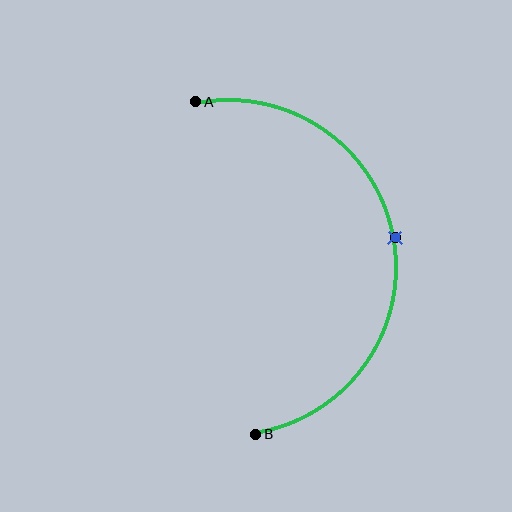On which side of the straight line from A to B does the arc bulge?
The arc bulges to the right of the straight line connecting A and B.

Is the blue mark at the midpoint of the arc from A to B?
Yes. The blue mark lies on the arc at equal arc-length from both A and B — it is the arc midpoint.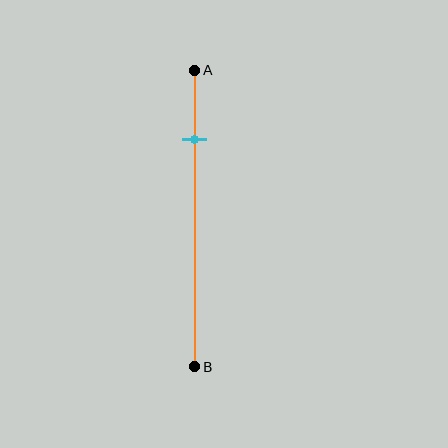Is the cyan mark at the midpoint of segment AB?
No, the mark is at about 25% from A, not at the 50% midpoint.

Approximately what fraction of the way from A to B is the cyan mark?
The cyan mark is approximately 25% of the way from A to B.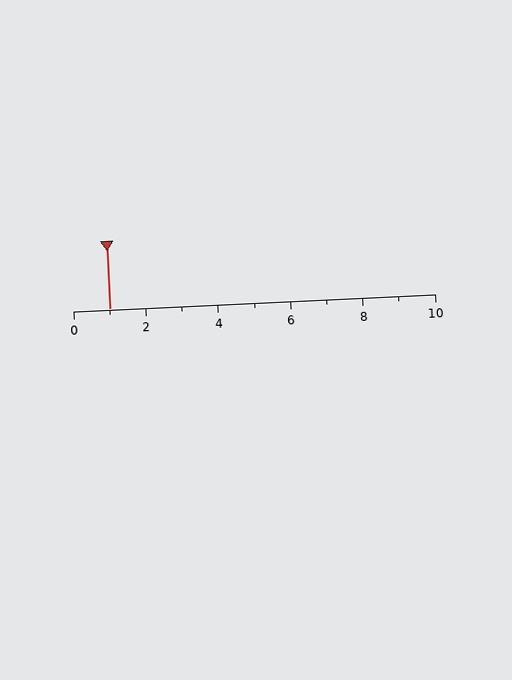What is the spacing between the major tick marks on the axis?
The major ticks are spaced 2 apart.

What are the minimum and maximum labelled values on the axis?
The axis runs from 0 to 10.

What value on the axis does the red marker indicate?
The marker indicates approximately 1.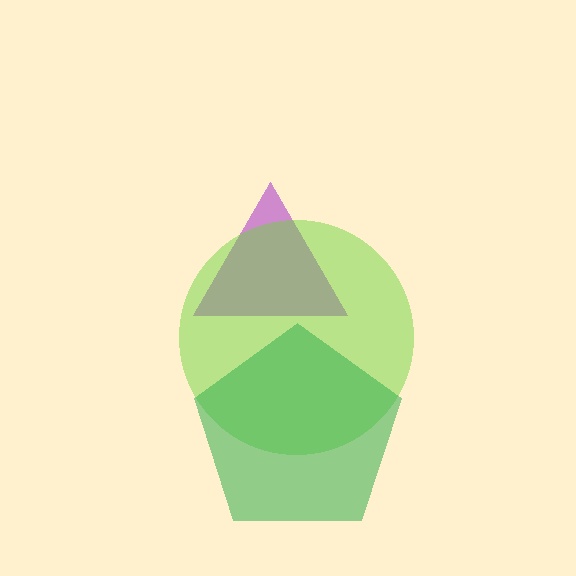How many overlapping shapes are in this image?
There are 3 overlapping shapes in the image.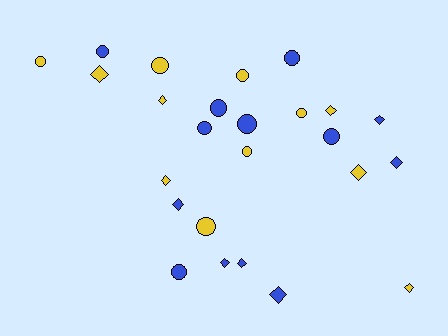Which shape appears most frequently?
Circle, with 13 objects.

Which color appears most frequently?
Blue, with 13 objects.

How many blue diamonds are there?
There are 6 blue diamonds.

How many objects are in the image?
There are 25 objects.